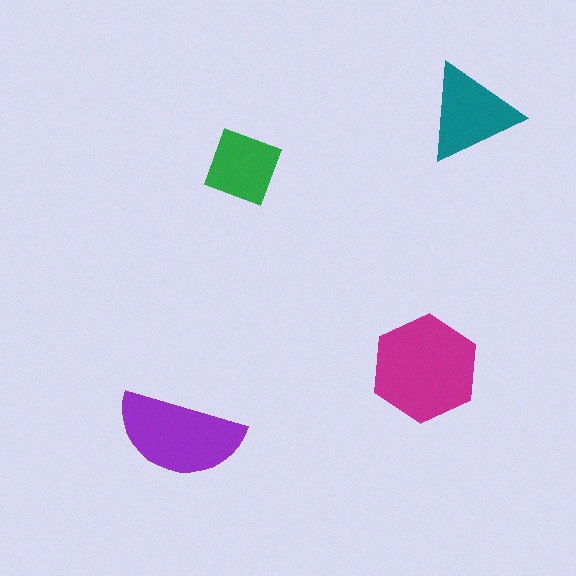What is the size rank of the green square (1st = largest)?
4th.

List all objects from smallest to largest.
The green square, the teal triangle, the purple semicircle, the magenta hexagon.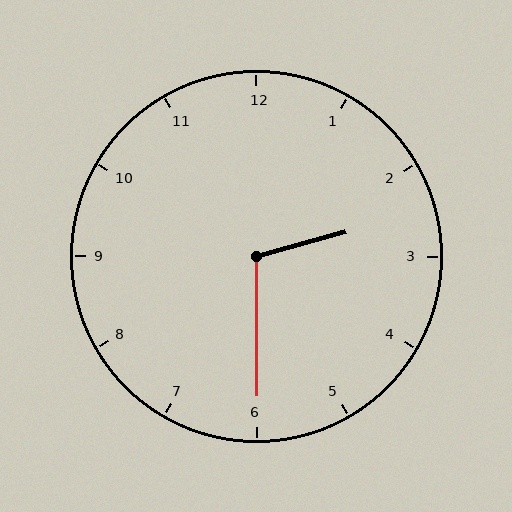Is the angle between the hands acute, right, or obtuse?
It is obtuse.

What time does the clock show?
2:30.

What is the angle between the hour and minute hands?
Approximately 105 degrees.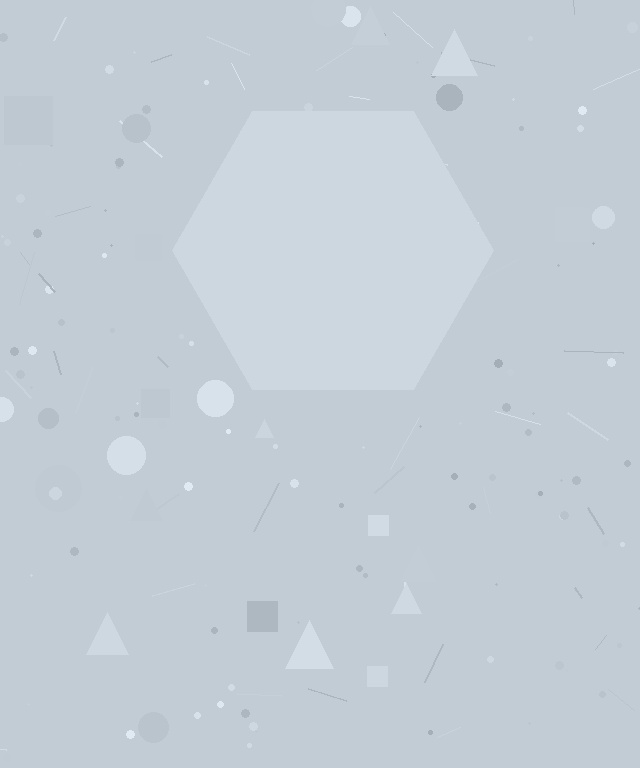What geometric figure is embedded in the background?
A hexagon is embedded in the background.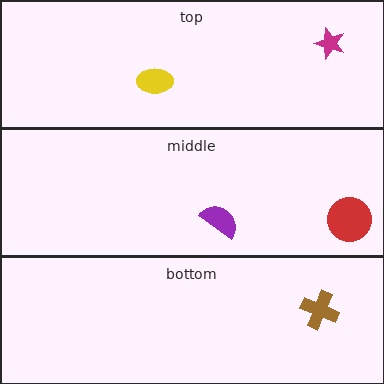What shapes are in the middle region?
The red circle, the purple semicircle.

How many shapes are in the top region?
2.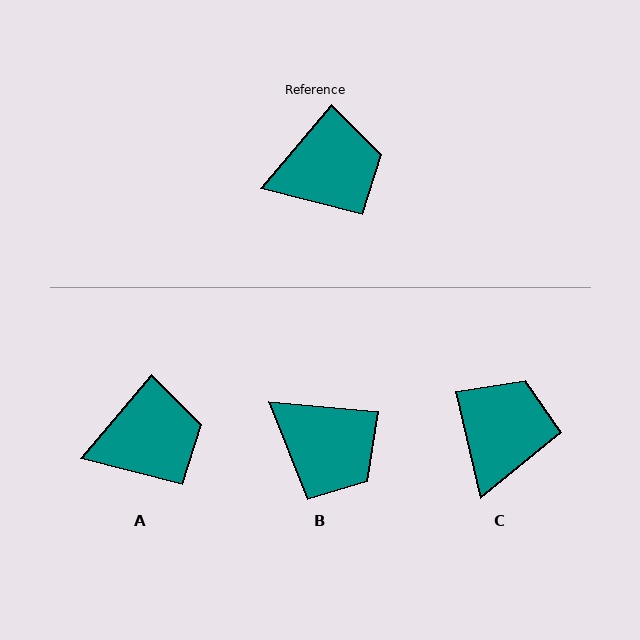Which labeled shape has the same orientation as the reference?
A.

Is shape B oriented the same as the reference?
No, it is off by about 55 degrees.